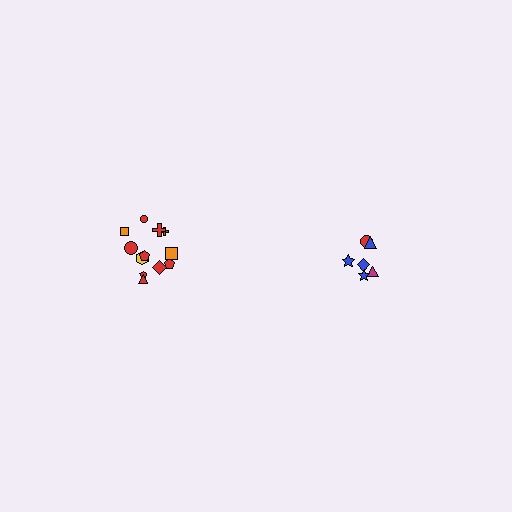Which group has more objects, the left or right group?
The left group.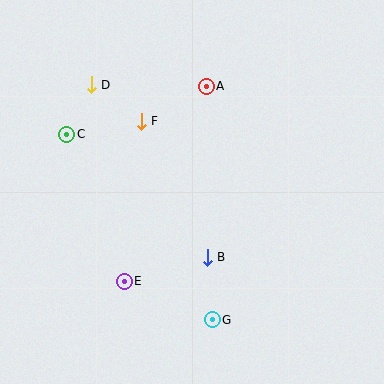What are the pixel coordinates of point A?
Point A is at (206, 86).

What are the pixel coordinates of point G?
Point G is at (212, 320).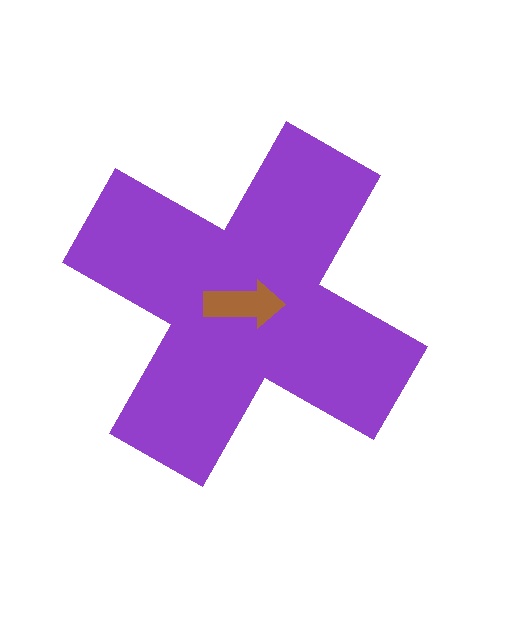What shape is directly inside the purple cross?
The brown arrow.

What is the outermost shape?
The purple cross.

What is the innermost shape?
The brown arrow.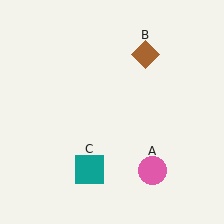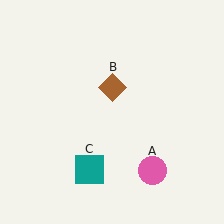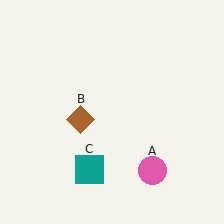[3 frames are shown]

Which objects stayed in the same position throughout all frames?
Pink circle (object A) and teal square (object C) remained stationary.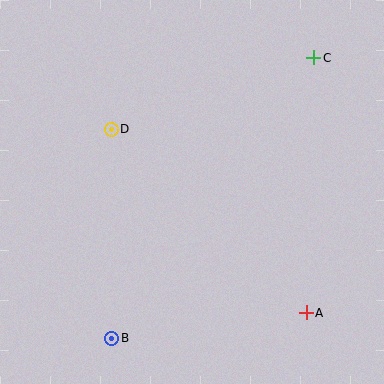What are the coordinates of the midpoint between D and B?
The midpoint between D and B is at (112, 234).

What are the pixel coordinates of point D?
Point D is at (111, 129).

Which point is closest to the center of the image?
Point D at (111, 129) is closest to the center.